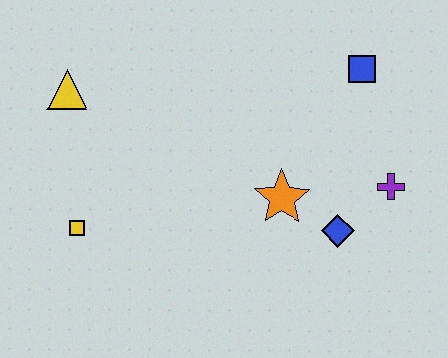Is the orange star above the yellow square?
Yes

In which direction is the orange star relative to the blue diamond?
The orange star is to the left of the blue diamond.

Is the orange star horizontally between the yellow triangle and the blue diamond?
Yes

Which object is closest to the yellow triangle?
The yellow square is closest to the yellow triangle.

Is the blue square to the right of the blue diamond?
Yes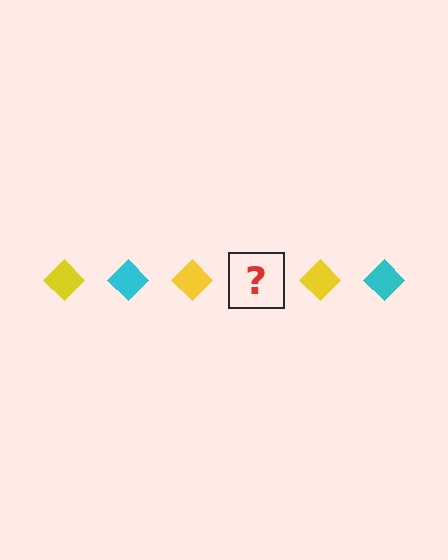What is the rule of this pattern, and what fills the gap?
The rule is that the pattern cycles through yellow, cyan diamonds. The gap should be filled with a cyan diamond.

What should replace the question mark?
The question mark should be replaced with a cyan diamond.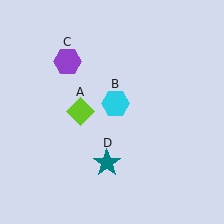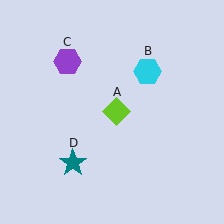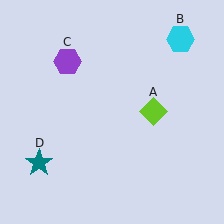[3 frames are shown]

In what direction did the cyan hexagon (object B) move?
The cyan hexagon (object B) moved up and to the right.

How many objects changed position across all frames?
3 objects changed position: lime diamond (object A), cyan hexagon (object B), teal star (object D).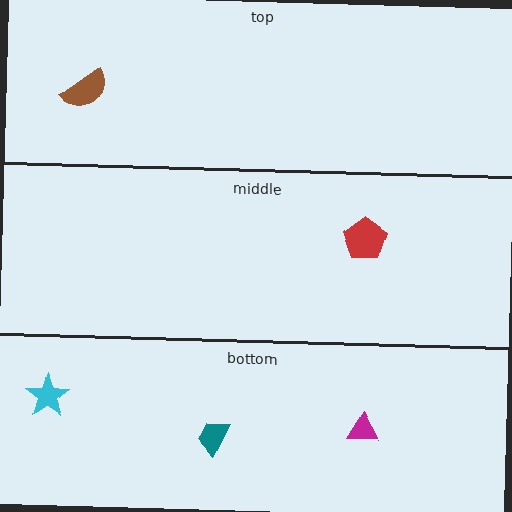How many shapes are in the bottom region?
3.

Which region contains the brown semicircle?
The top region.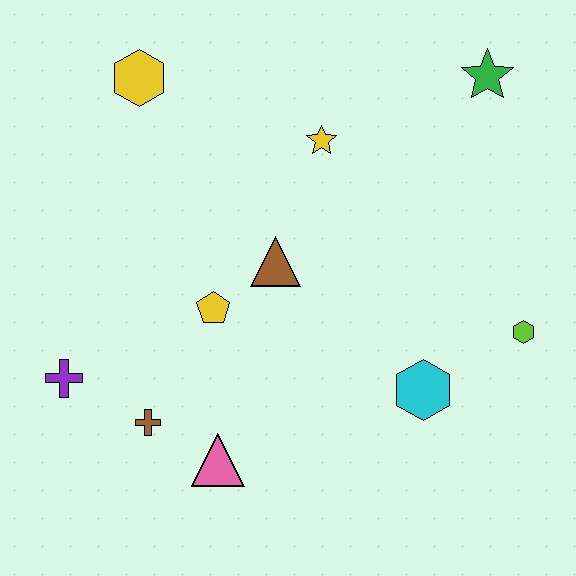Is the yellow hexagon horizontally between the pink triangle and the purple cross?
Yes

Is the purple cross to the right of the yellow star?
No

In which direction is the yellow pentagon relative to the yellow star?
The yellow pentagon is below the yellow star.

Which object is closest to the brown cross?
The pink triangle is closest to the brown cross.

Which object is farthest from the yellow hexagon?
The lime hexagon is farthest from the yellow hexagon.